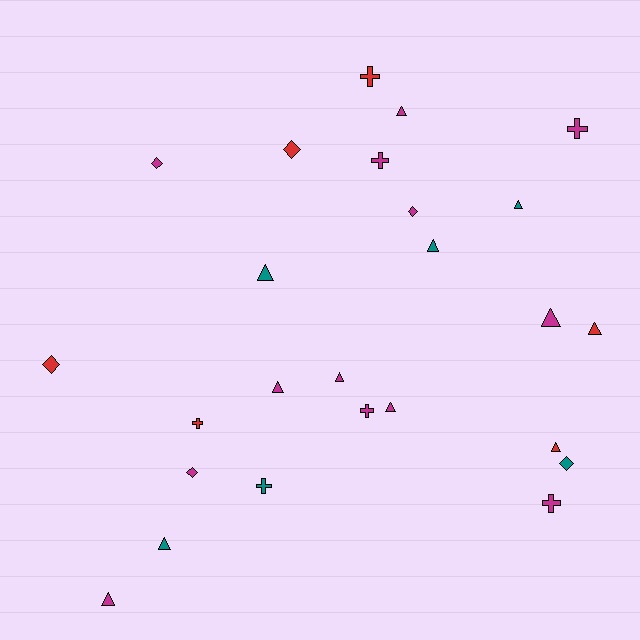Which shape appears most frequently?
Triangle, with 12 objects.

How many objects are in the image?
There are 25 objects.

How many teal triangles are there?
There are 4 teal triangles.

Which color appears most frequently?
Magenta, with 13 objects.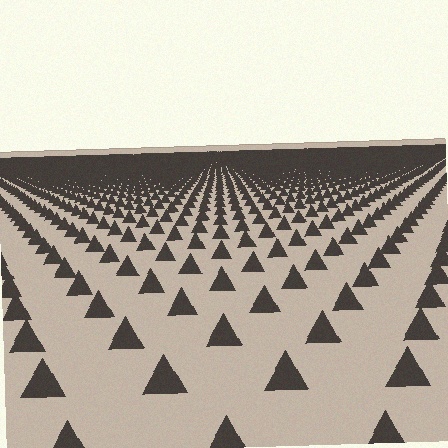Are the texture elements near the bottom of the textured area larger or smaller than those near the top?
Larger. Near the bottom, elements are closer to the viewer and appear at a bigger on-screen size.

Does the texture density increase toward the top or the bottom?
Density increases toward the top.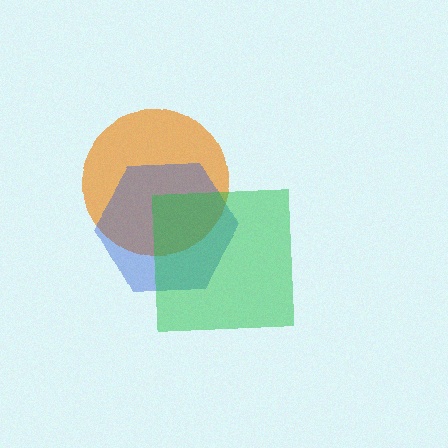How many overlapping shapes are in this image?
There are 3 overlapping shapes in the image.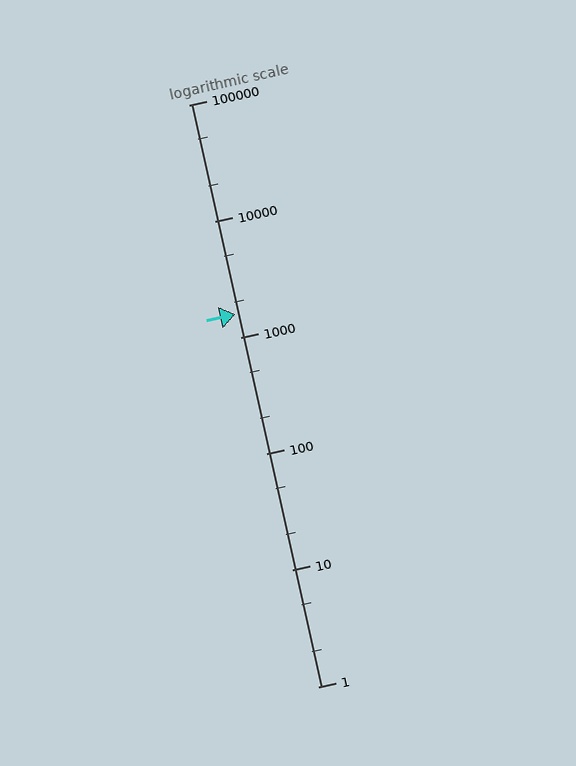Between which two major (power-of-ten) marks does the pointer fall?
The pointer is between 1000 and 10000.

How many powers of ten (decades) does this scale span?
The scale spans 5 decades, from 1 to 100000.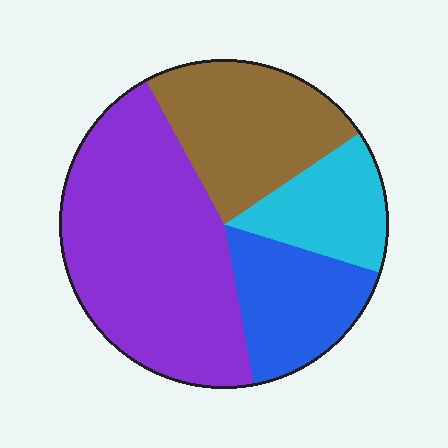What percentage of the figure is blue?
Blue covers 17% of the figure.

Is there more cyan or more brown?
Brown.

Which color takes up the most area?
Purple, at roughly 45%.